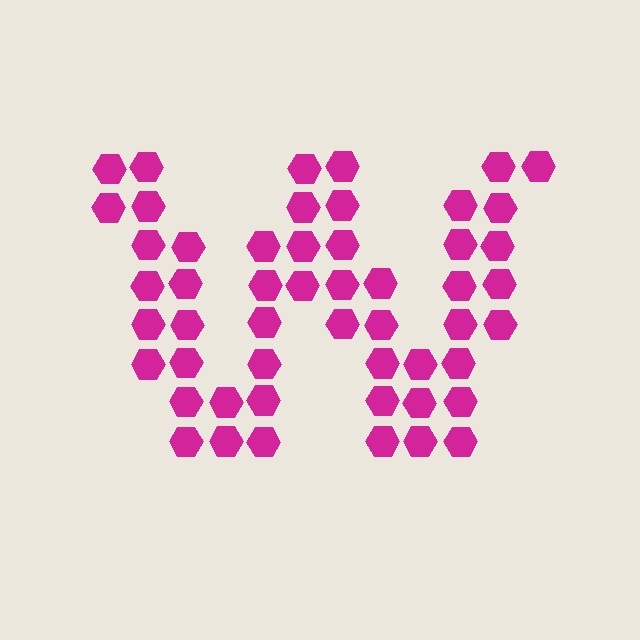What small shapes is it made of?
It is made of small hexagons.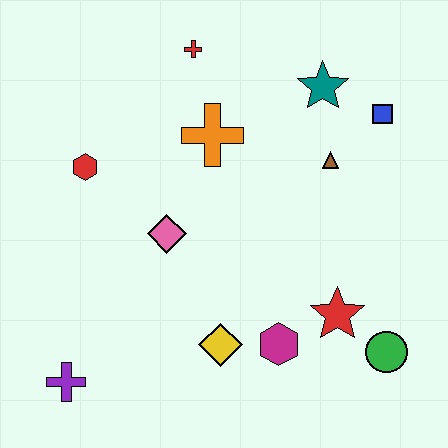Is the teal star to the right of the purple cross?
Yes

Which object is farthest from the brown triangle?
The purple cross is farthest from the brown triangle.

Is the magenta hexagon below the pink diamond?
Yes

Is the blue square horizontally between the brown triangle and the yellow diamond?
No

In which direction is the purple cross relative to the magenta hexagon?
The purple cross is to the left of the magenta hexagon.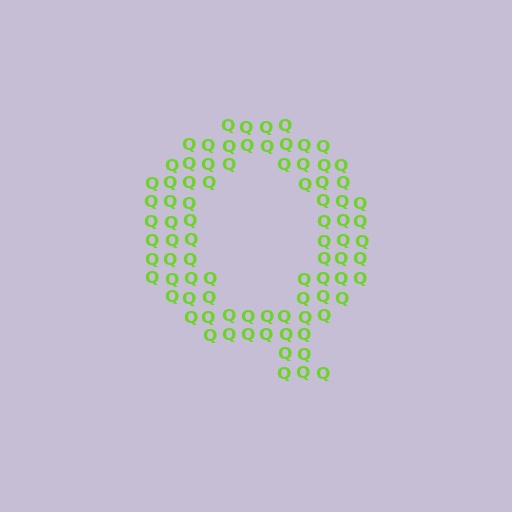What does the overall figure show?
The overall figure shows the letter Q.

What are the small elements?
The small elements are letter Q's.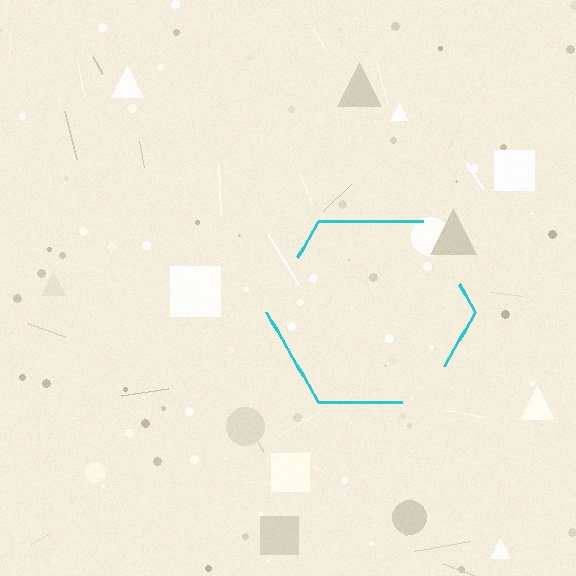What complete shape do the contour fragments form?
The contour fragments form a hexagon.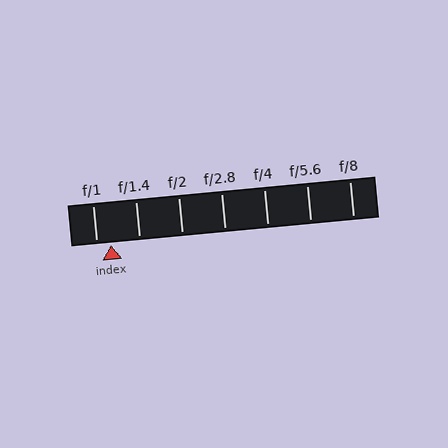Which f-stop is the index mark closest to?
The index mark is closest to f/1.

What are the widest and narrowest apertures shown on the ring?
The widest aperture shown is f/1 and the narrowest is f/8.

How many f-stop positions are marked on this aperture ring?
There are 7 f-stop positions marked.